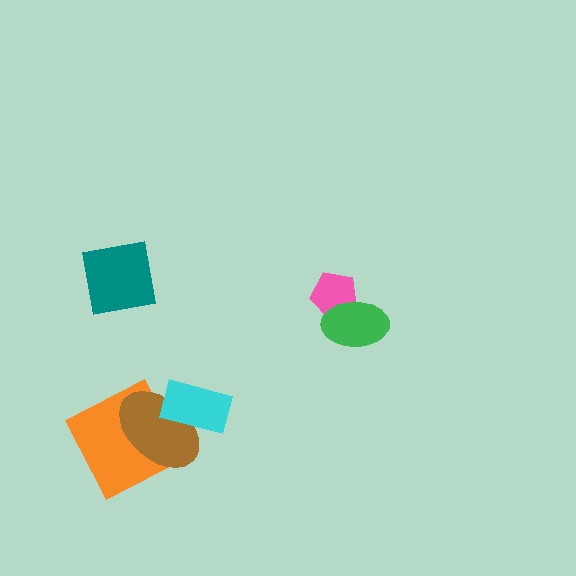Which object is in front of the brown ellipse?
The cyan rectangle is in front of the brown ellipse.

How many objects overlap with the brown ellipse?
2 objects overlap with the brown ellipse.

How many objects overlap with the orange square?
1 object overlaps with the orange square.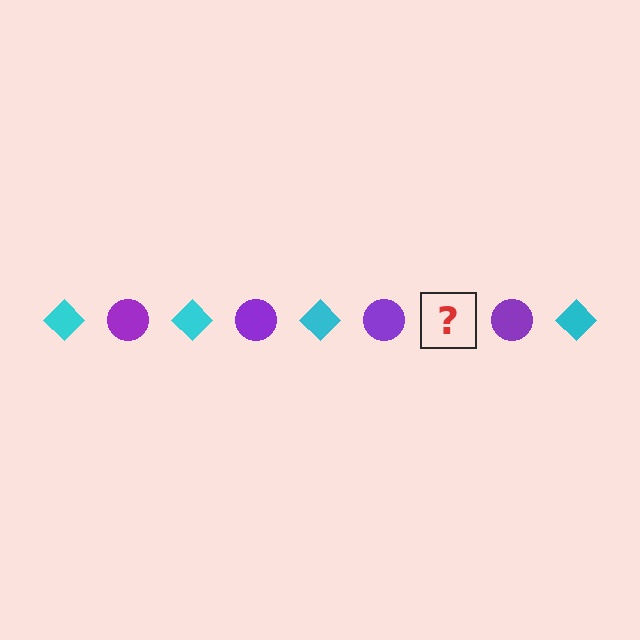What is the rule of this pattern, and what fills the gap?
The rule is that the pattern alternates between cyan diamond and purple circle. The gap should be filled with a cyan diamond.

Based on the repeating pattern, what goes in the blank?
The blank should be a cyan diamond.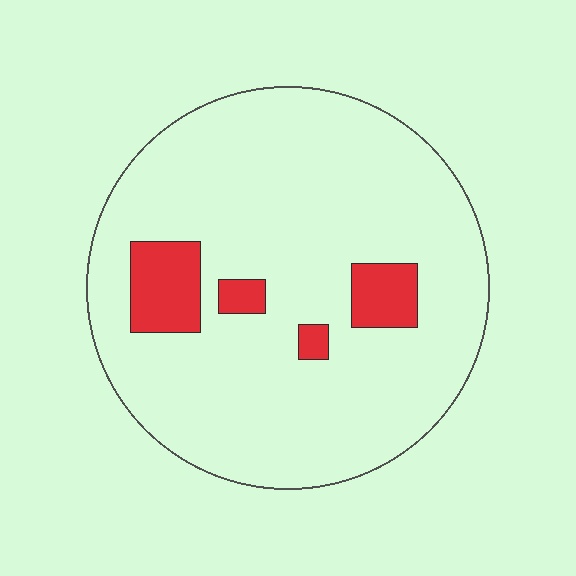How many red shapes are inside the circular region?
4.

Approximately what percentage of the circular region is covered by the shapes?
Approximately 10%.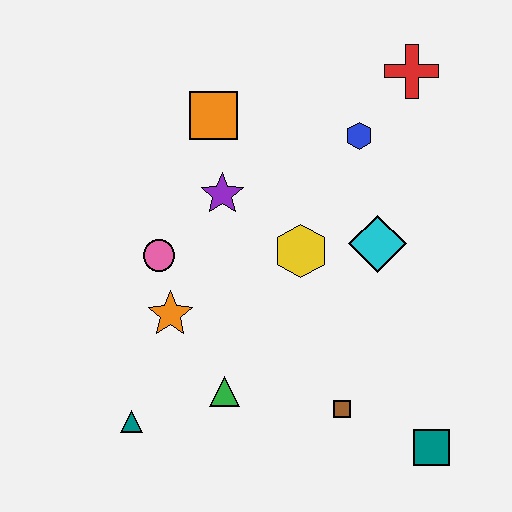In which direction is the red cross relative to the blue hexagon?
The red cross is above the blue hexagon.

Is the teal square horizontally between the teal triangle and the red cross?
No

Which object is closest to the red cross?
The blue hexagon is closest to the red cross.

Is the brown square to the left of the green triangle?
No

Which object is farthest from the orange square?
The teal square is farthest from the orange square.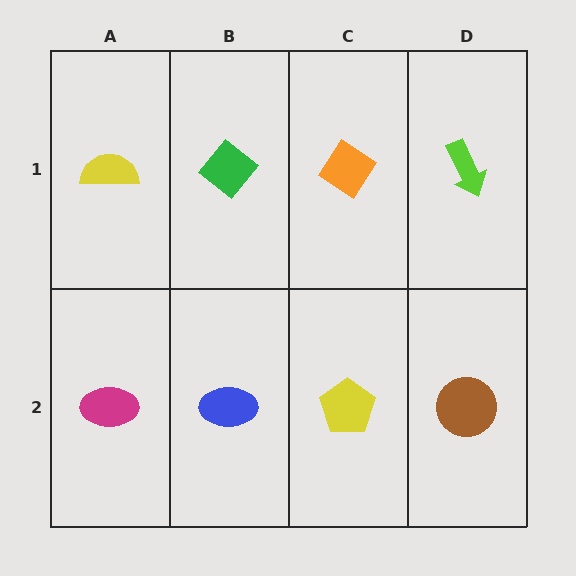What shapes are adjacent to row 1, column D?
A brown circle (row 2, column D), an orange diamond (row 1, column C).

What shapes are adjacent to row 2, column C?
An orange diamond (row 1, column C), a blue ellipse (row 2, column B), a brown circle (row 2, column D).